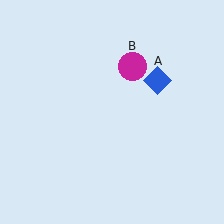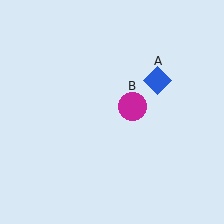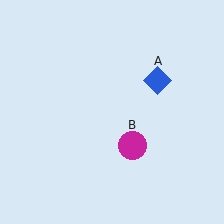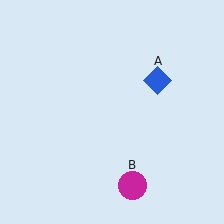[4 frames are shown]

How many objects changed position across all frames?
1 object changed position: magenta circle (object B).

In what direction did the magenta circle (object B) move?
The magenta circle (object B) moved down.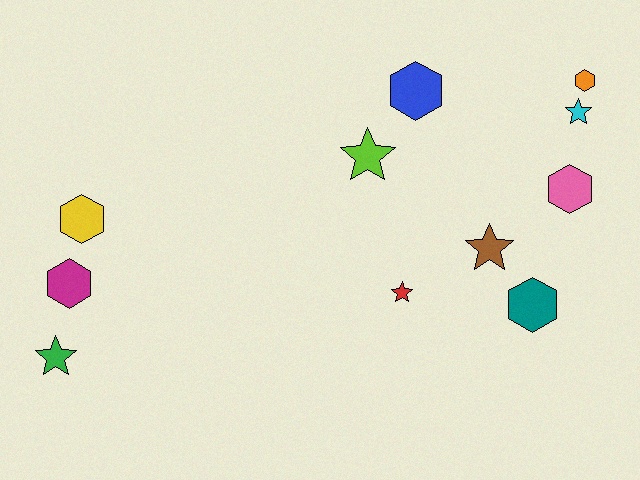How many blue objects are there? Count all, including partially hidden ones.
There is 1 blue object.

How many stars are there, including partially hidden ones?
There are 5 stars.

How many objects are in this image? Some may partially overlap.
There are 11 objects.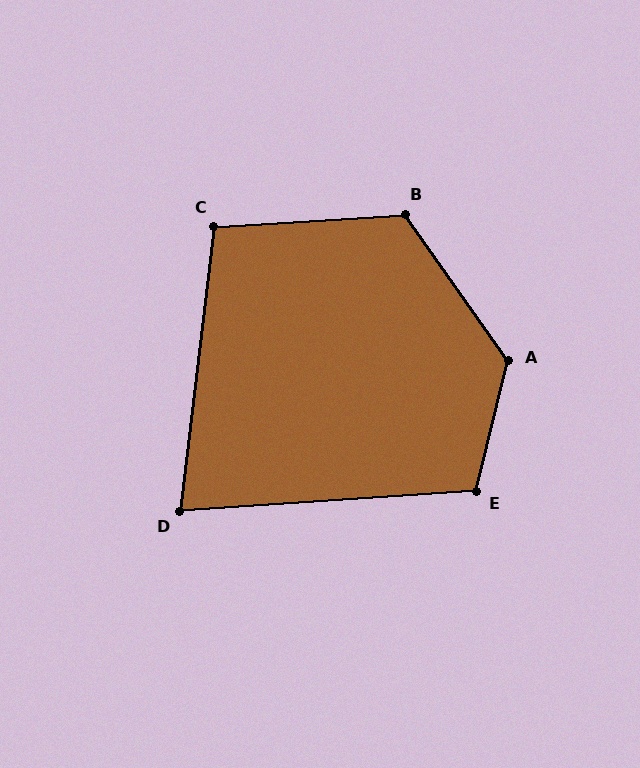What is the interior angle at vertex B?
Approximately 121 degrees (obtuse).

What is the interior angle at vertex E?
Approximately 108 degrees (obtuse).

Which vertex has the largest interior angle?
A, at approximately 131 degrees.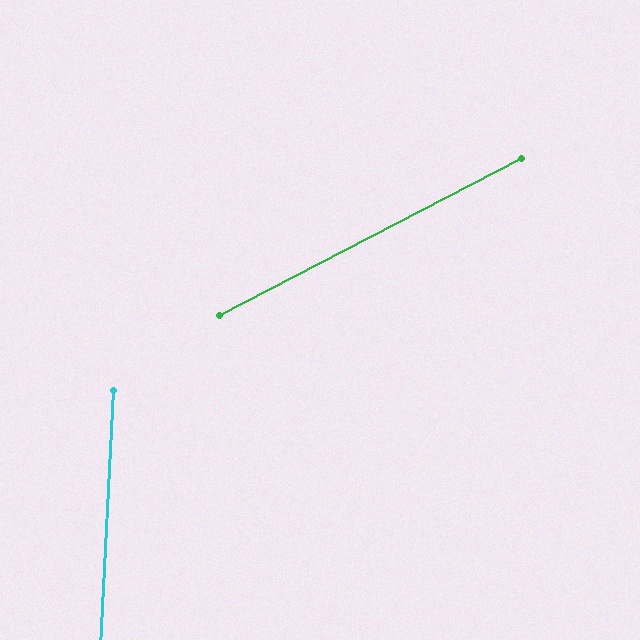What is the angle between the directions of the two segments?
Approximately 60 degrees.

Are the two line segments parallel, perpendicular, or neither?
Neither parallel nor perpendicular — they differ by about 60°.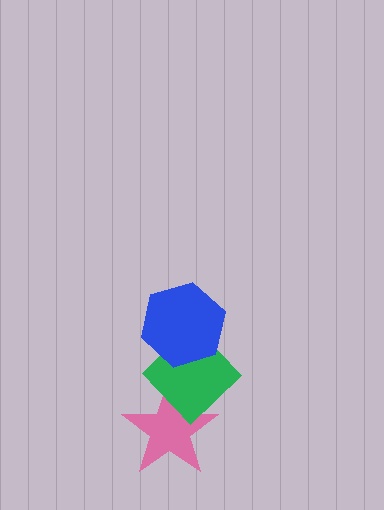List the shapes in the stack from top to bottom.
From top to bottom: the blue hexagon, the green diamond, the pink star.